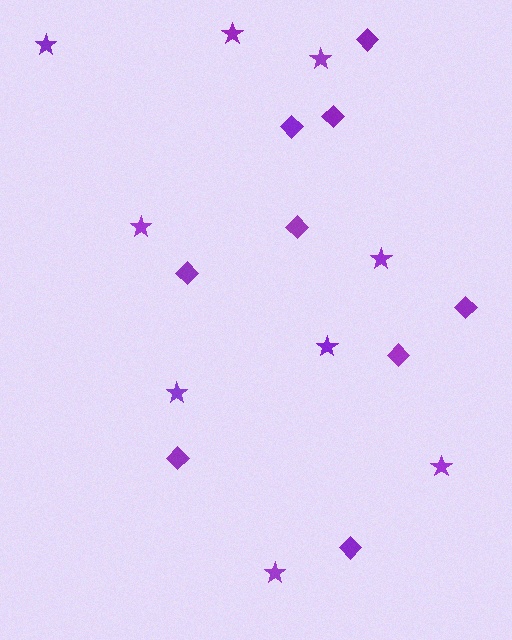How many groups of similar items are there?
There are 2 groups: one group of stars (9) and one group of diamonds (9).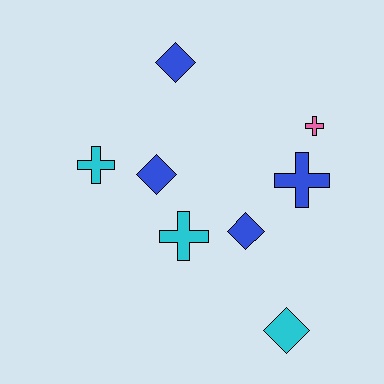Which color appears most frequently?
Blue, with 4 objects.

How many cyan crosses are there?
There are 2 cyan crosses.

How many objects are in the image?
There are 8 objects.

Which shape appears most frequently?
Diamond, with 4 objects.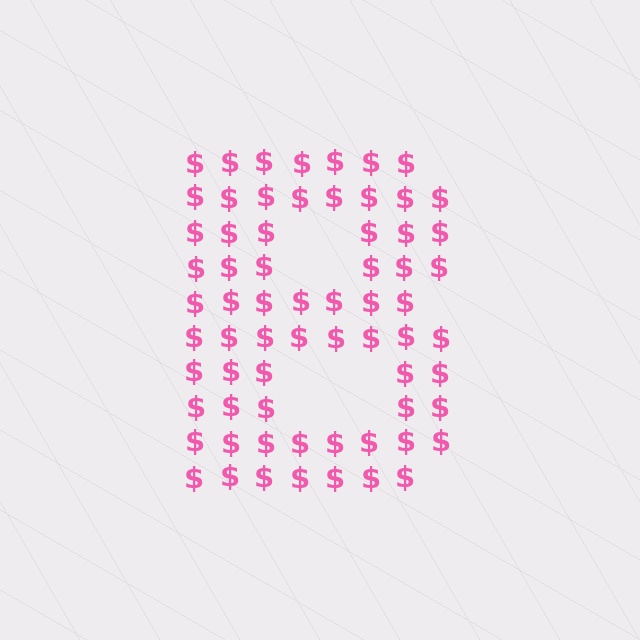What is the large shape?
The large shape is the letter B.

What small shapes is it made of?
It is made of small dollar signs.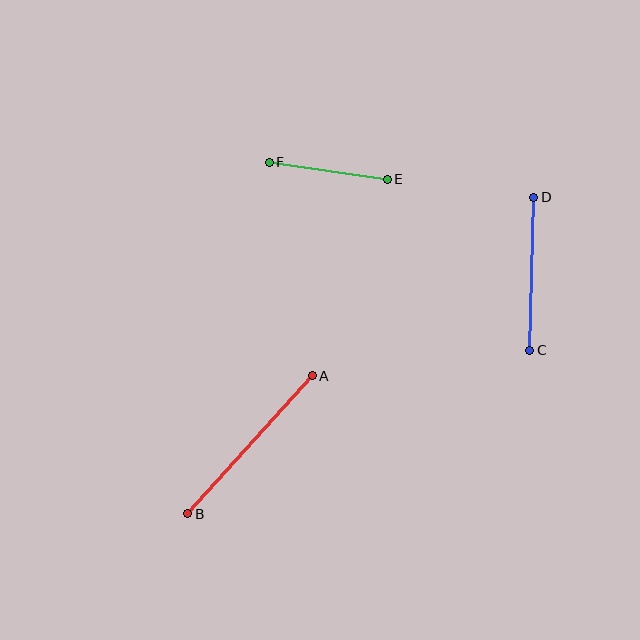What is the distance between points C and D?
The distance is approximately 153 pixels.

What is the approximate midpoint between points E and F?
The midpoint is at approximately (328, 171) pixels.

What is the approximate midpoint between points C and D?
The midpoint is at approximately (532, 274) pixels.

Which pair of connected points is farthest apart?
Points A and B are farthest apart.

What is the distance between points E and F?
The distance is approximately 119 pixels.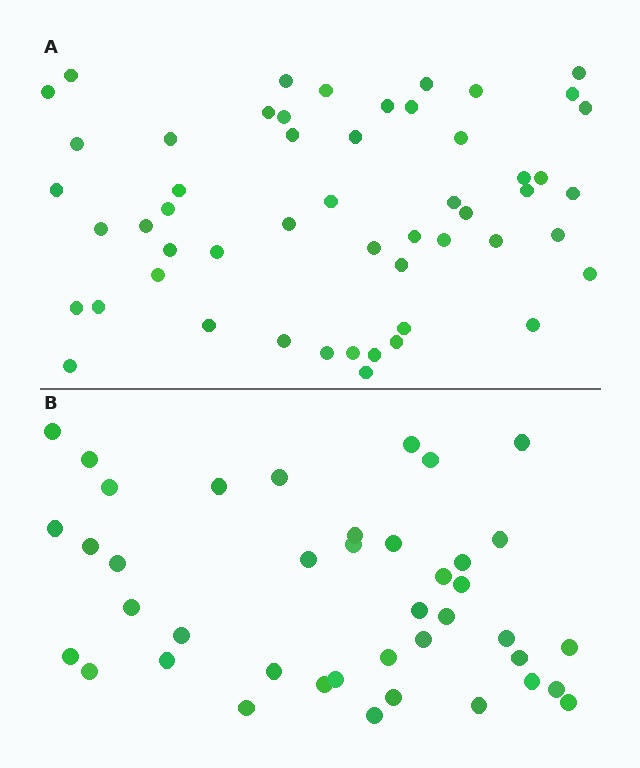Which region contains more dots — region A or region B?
Region A (the top region) has more dots.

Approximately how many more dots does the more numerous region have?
Region A has roughly 12 or so more dots than region B.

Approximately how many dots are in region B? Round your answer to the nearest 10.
About 40 dots. (The exact count is 41, which rounds to 40.)